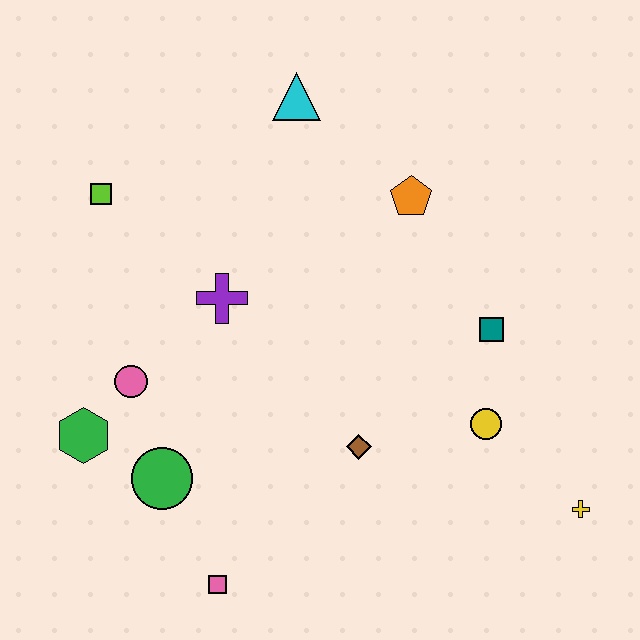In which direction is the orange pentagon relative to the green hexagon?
The orange pentagon is to the right of the green hexagon.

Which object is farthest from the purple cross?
The yellow cross is farthest from the purple cross.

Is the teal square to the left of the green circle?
No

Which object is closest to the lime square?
The purple cross is closest to the lime square.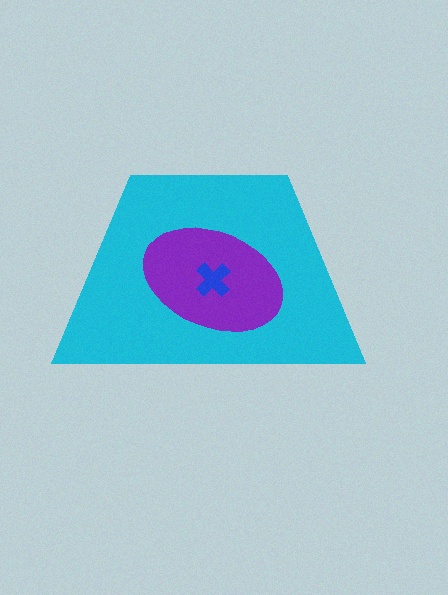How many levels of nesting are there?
3.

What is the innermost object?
The blue cross.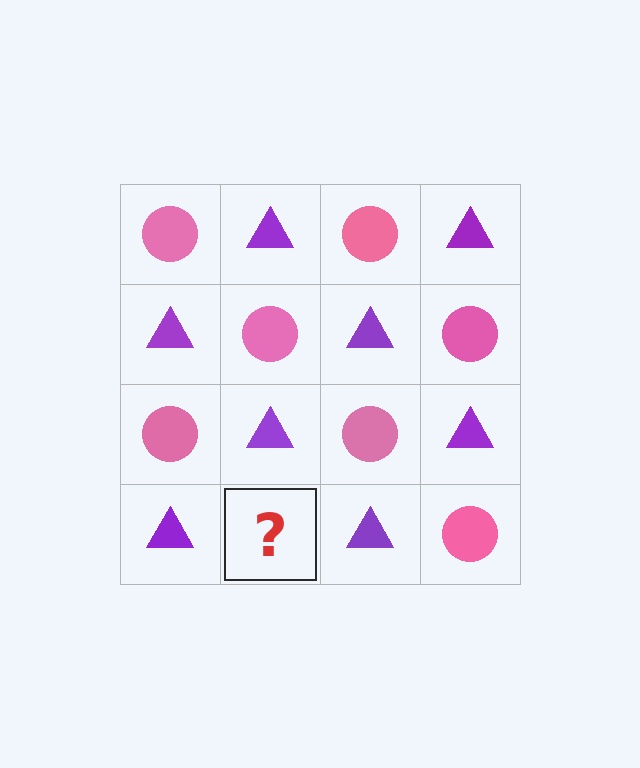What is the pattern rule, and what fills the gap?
The rule is that it alternates pink circle and purple triangle in a checkerboard pattern. The gap should be filled with a pink circle.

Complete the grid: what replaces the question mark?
The question mark should be replaced with a pink circle.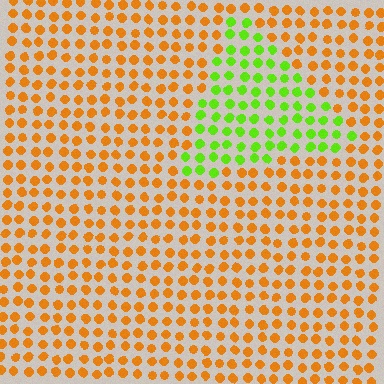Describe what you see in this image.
The image is filled with small orange elements in a uniform arrangement. A triangle-shaped region is visible where the elements are tinted to a slightly different hue, forming a subtle color boundary.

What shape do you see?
I see a triangle.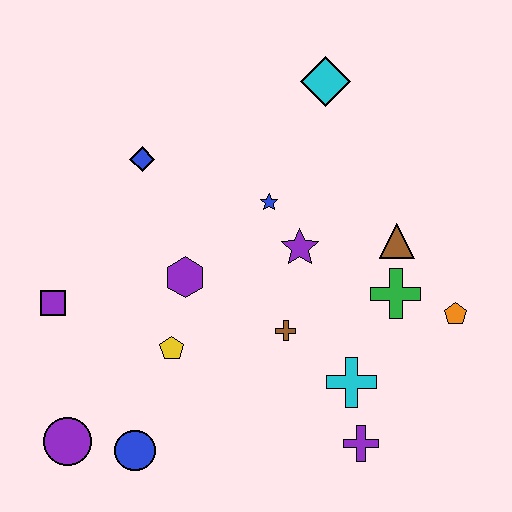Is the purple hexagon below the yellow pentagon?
No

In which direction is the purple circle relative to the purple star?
The purple circle is to the left of the purple star.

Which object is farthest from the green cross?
The purple circle is farthest from the green cross.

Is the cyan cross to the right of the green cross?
No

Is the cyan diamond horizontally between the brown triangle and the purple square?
Yes